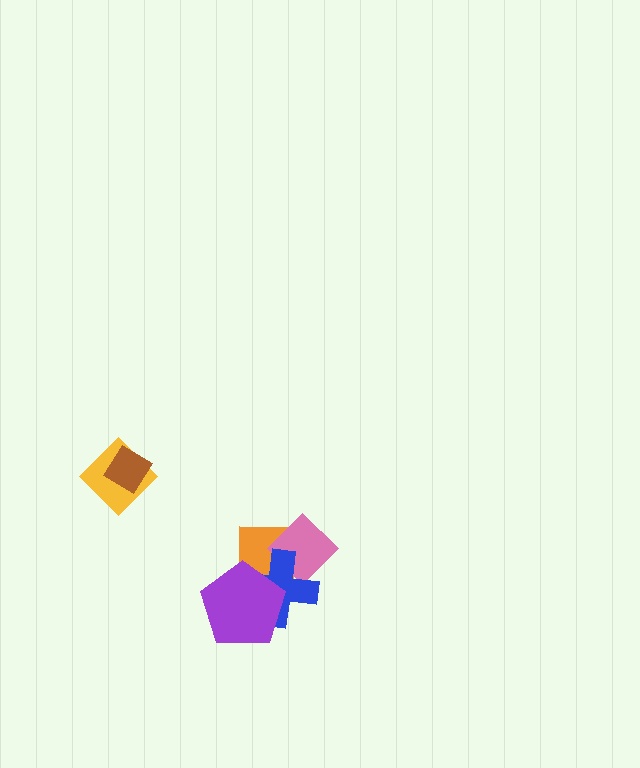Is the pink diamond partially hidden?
Yes, it is partially covered by another shape.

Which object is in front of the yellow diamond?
The brown diamond is in front of the yellow diamond.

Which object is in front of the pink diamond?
The blue cross is in front of the pink diamond.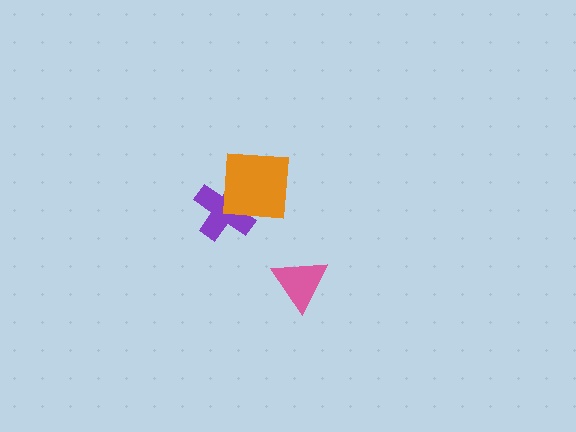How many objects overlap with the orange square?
1 object overlaps with the orange square.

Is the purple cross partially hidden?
Yes, it is partially covered by another shape.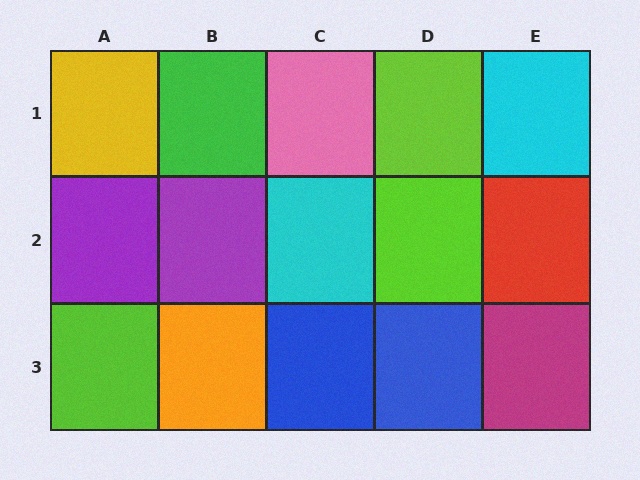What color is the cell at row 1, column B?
Green.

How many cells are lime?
3 cells are lime.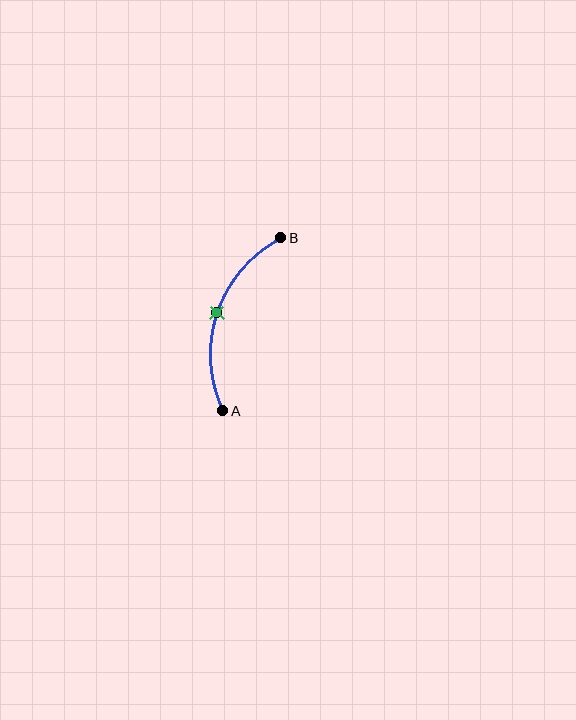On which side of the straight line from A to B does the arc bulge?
The arc bulges to the left of the straight line connecting A and B.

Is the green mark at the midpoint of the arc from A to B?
Yes. The green mark lies on the arc at equal arc-length from both A and B — it is the arc midpoint.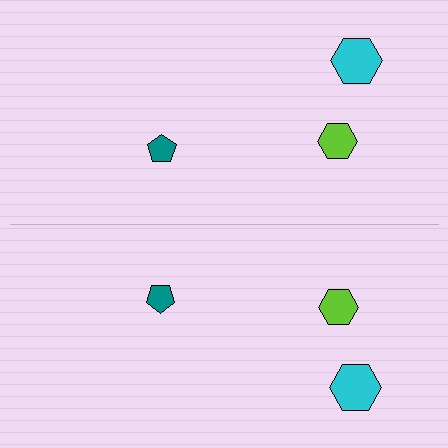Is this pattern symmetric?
Yes, this pattern has bilateral (reflection) symmetry.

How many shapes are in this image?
There are 6 shapes in this image.